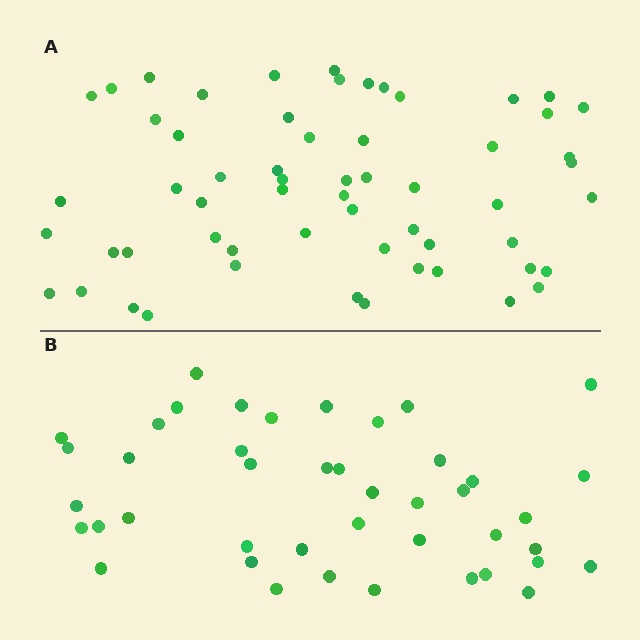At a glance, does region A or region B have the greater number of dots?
Region A (the top region) has more dots.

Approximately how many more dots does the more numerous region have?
Region A has approximately 15 more dots than region B.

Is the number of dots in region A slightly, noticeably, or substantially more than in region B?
Region A has noticeably more, but not dramatically so. The ratio is roughly 1.4 to 1.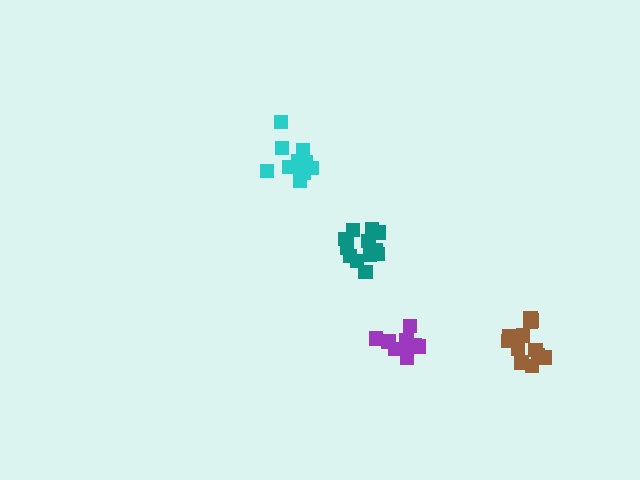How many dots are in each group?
Group 1: 13 dots, Group 2: 10 dots, Group 3: 9 dots, Group 4: 13 dots (45 total).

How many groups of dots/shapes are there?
There are 4 groups.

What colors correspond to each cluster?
The clusters are colored: teal, cyan, purple, brown.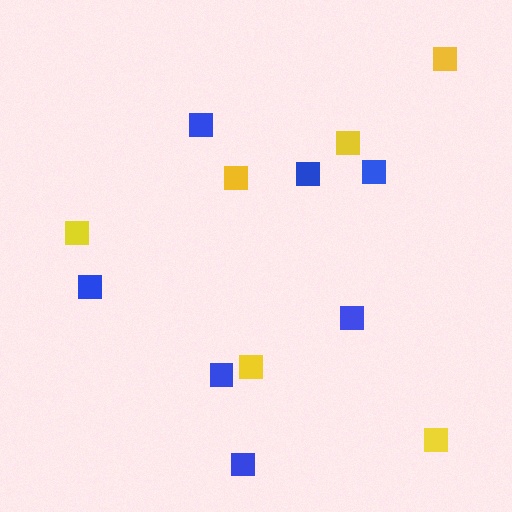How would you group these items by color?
There are 2 groups: one group of yellow squares (6) and one group of blue squares (7).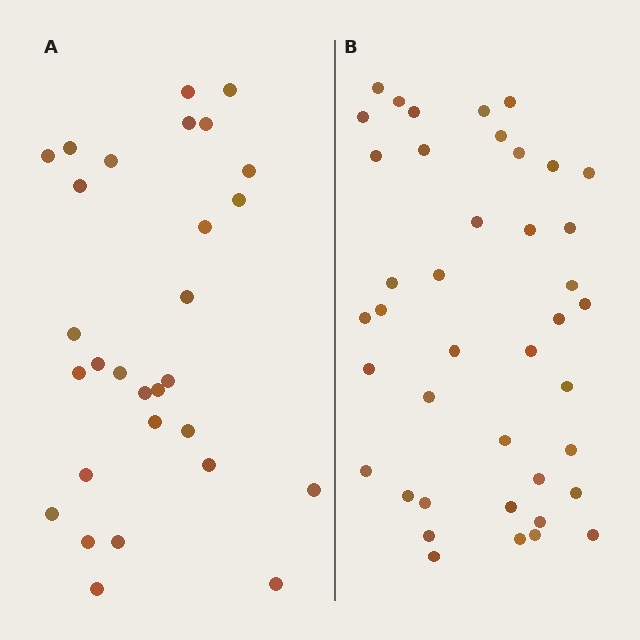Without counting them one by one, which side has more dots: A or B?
Region B (the right region) has more dots.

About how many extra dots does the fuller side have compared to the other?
Region B has roughly 12 or so more dots than region A.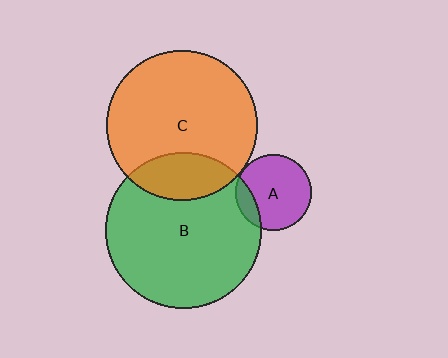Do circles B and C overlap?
Yes.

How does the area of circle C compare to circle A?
Approximately 3.9 times.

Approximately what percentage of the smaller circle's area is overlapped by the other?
Approximately 20%.